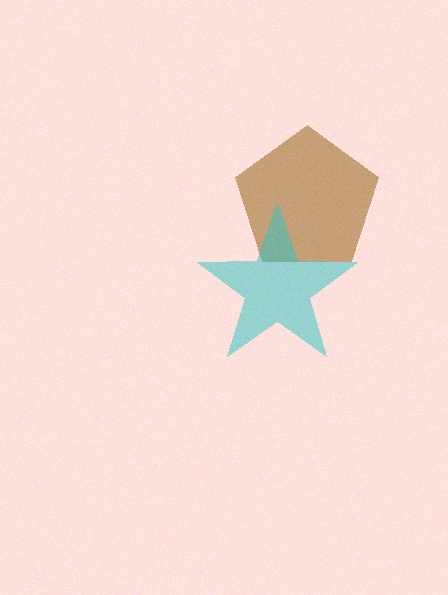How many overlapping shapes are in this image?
There are 2 overlapping shapes in the image.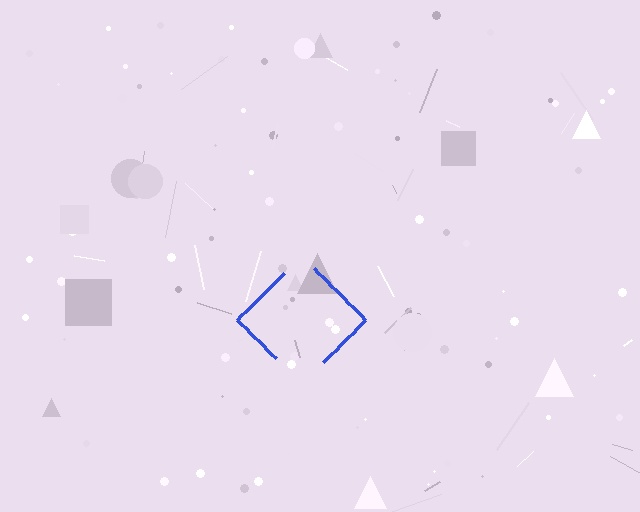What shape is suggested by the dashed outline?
The dashed outline suggests a diamond.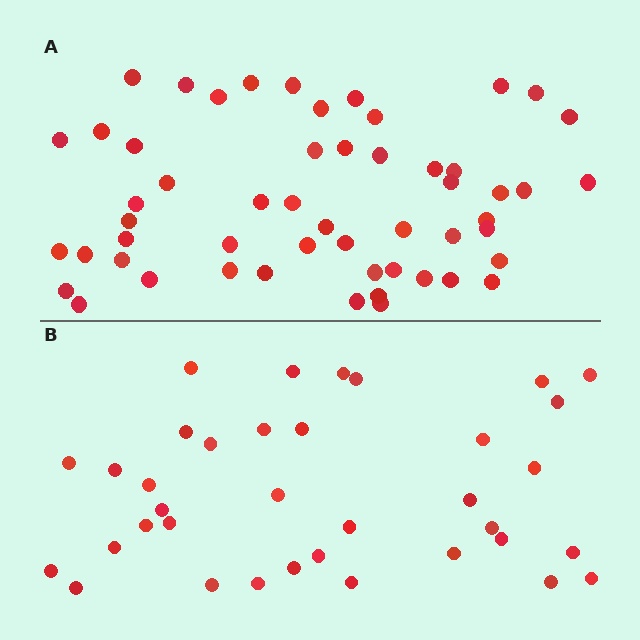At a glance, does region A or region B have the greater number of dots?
Region A (the top region) has more dots.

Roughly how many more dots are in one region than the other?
Region A has approximately 20 more dots than region B.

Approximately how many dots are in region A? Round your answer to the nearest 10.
About 50 dots. (The exact count is 54, which rounds to 50.)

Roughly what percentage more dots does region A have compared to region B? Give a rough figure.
About 50% more.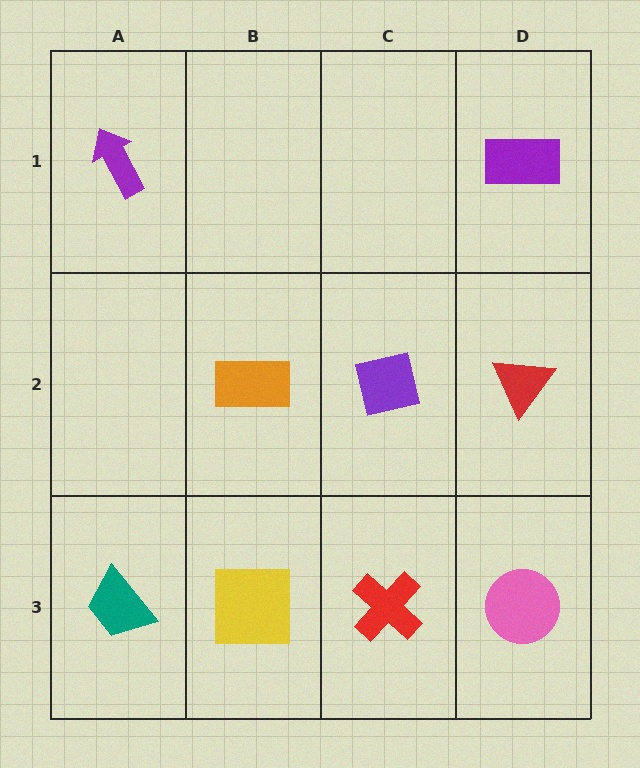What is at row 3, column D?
A pink circle.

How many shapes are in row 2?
3 shapes.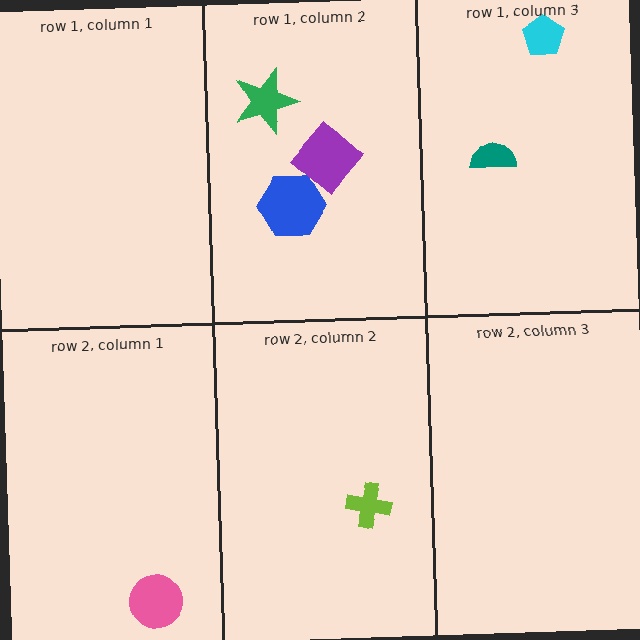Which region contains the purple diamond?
The row 1, column 2 region.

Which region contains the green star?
The row 1, column 2 region.